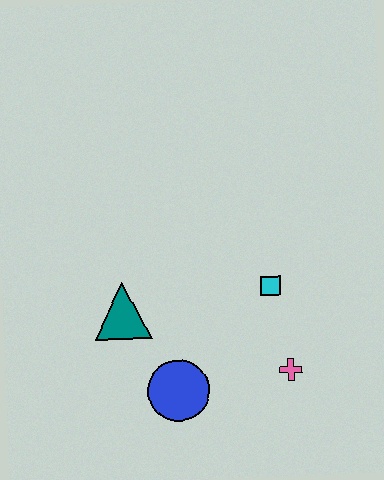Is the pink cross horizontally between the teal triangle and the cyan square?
No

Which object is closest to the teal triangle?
The blue circle is closest to the teal triangle.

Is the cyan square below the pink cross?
No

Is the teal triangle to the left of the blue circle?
Yes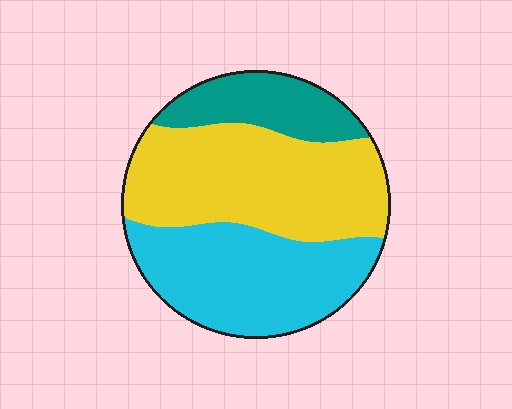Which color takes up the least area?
Teal, at roughly 15%.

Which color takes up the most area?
Yellow, at roughly 45%.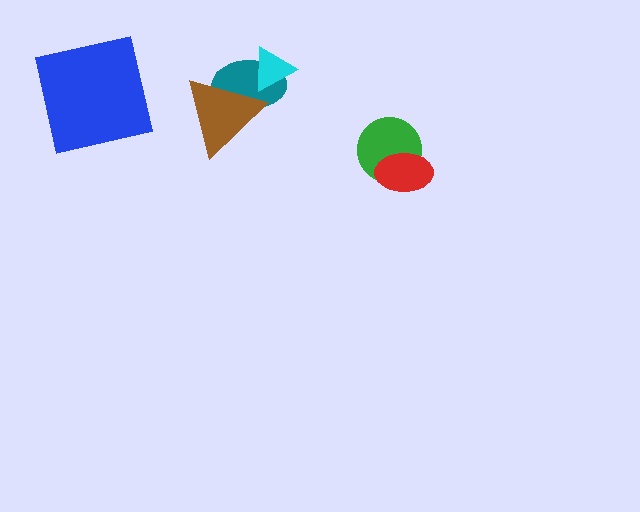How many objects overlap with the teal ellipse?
2 objects overlap with the teal ellipse.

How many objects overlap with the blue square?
0 objects overlap with the blue square.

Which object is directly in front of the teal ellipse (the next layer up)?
The brown triangle is directly in front of the teal ellipse.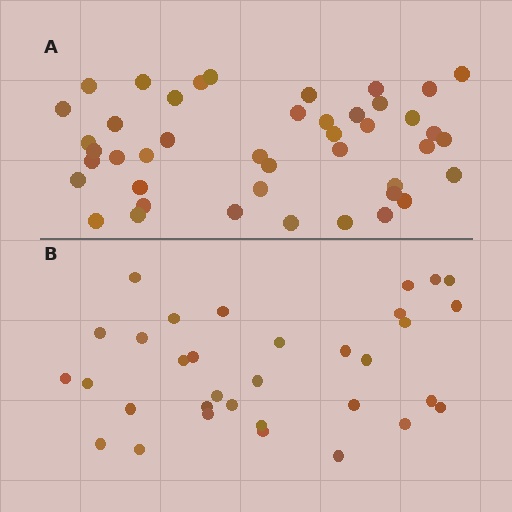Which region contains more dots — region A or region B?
Region A (the top region) has more dots.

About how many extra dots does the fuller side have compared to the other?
Region A has roughly 12 or so more dots than region B.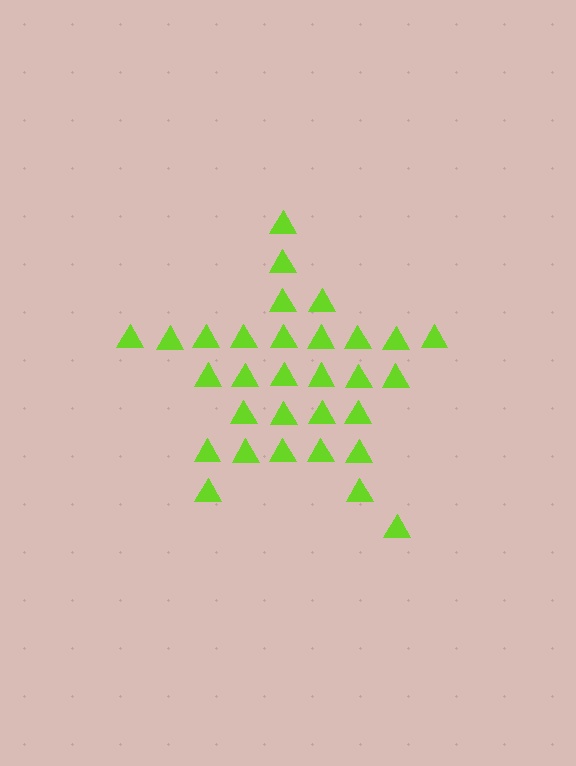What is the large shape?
The large shape is a star.